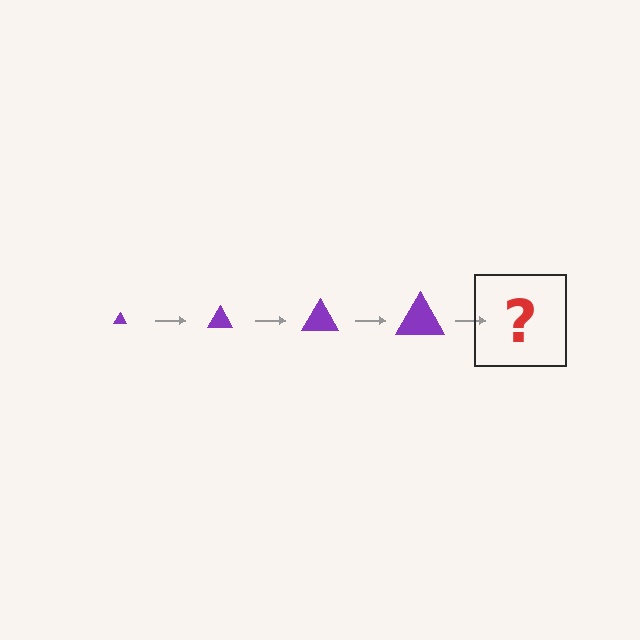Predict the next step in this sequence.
The next step is a purple triangle, larger than the previous one.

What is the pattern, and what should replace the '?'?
The pattern is that the triangle gets progressively larger each step. The '?' should be a purple triangle, larger than the previous one.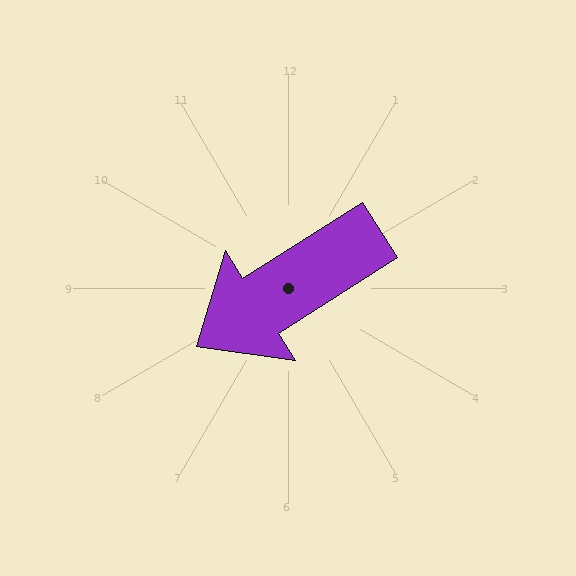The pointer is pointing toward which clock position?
Roughly 8 o'clock.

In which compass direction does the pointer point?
Southwest.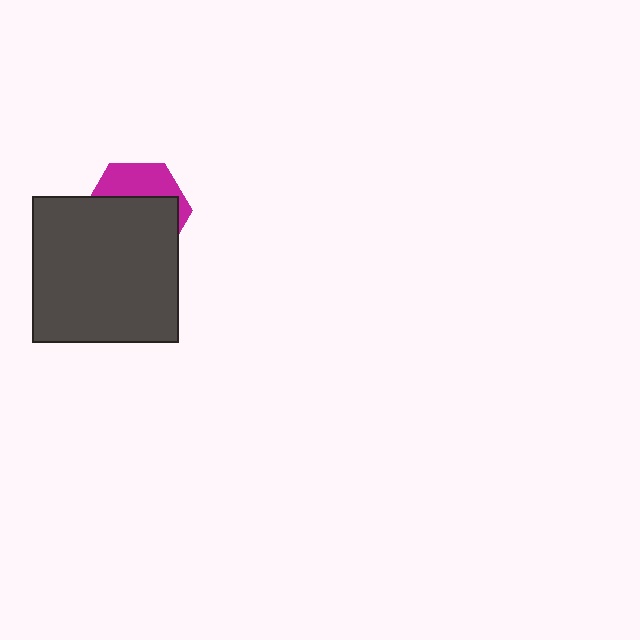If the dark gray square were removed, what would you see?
You would see the complete magenta hexagon.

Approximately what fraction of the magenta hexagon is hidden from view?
Roughly 66% of the magenta hexagon is hidden behind the dark gray square.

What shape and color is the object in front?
The object in front is a dark gray square.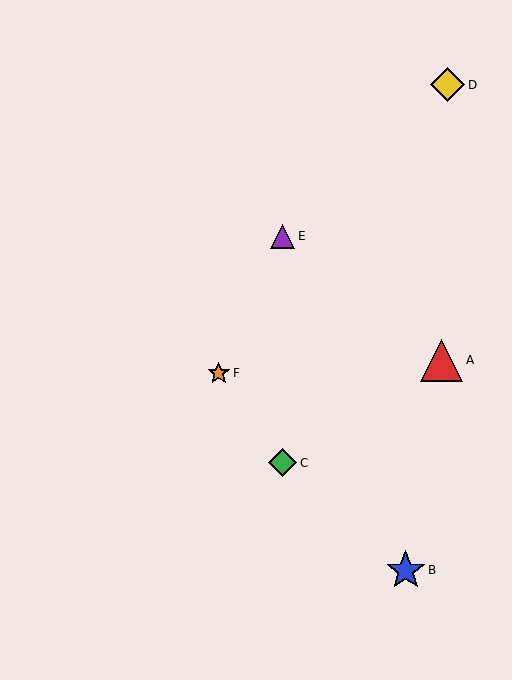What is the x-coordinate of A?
Object A is at x≈442.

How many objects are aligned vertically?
2 objects (C, E) are aligned vertically.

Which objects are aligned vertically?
Objects C, E are aligned vertically.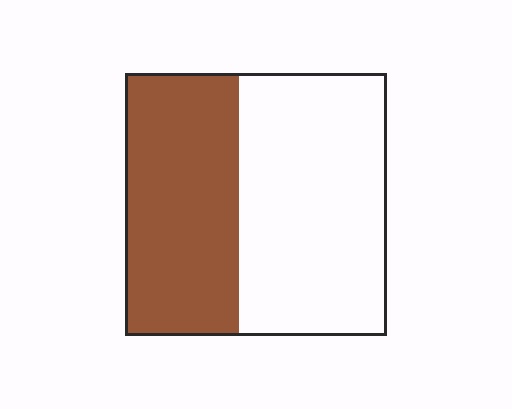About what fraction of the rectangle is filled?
About two fifths (2/5).